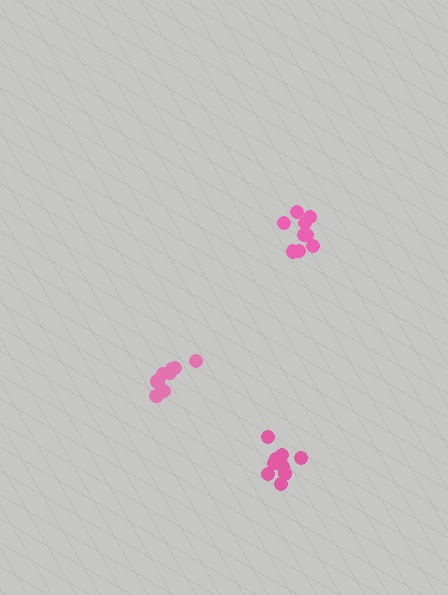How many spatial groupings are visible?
There are 3 spatial groupings.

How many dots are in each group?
Group 1: 9 dots, Group 2: 8 dots, Group 3: 10 dots (27 total).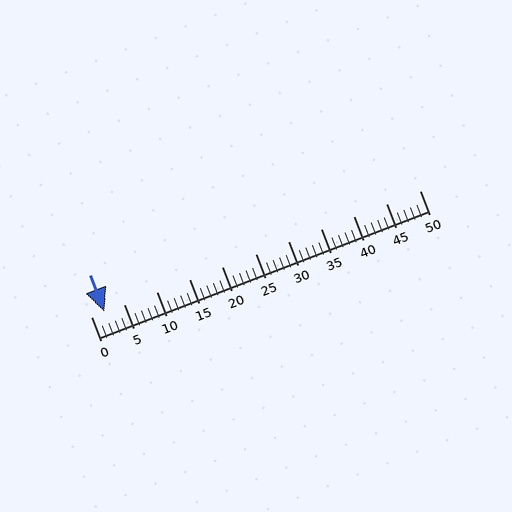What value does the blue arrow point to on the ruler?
The blue arrow points to approximately 2.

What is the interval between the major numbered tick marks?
The major tick marks are spaced 5 units apart.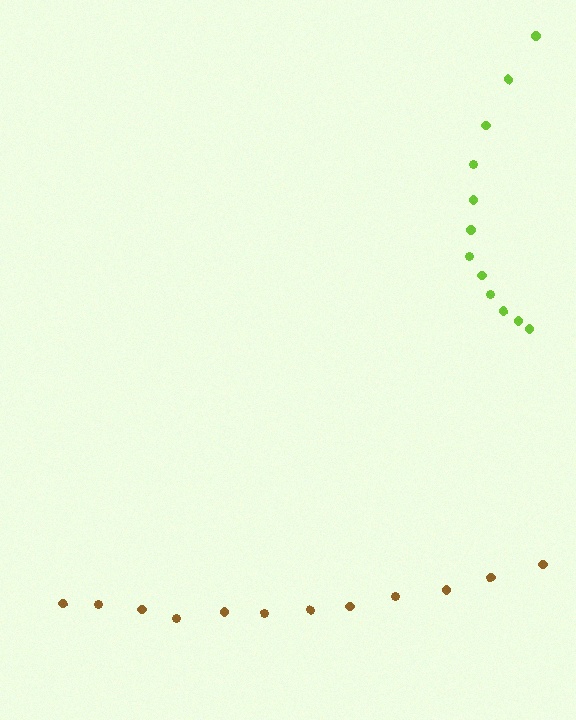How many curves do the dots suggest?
There are 2 distinct paths.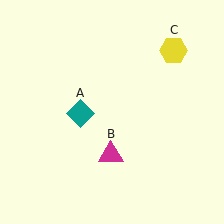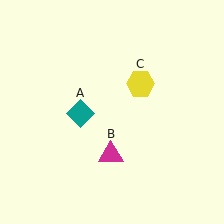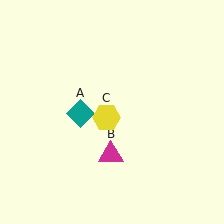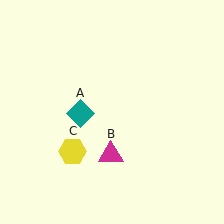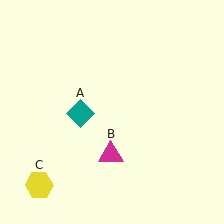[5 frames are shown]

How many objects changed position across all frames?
1 object changed position: yellow hexagon (object C).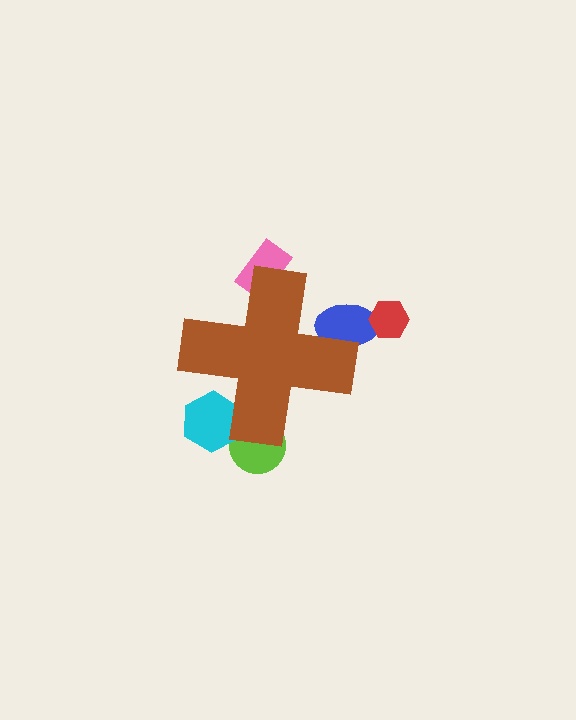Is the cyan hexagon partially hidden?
Yes, the cyan hexagon is partially hidden behind the brown cross.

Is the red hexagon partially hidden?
No, the red hexagon is fully visible.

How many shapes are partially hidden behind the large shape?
4 shapes are partially hidden.